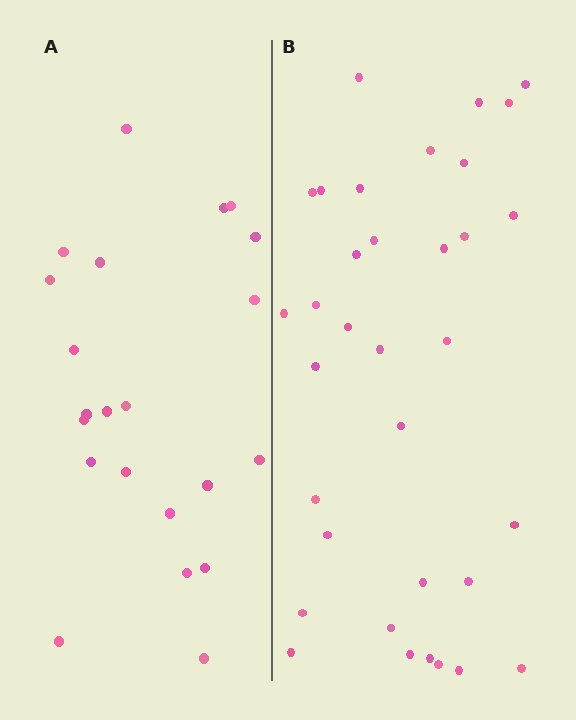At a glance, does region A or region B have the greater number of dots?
Region B (the right region) has more dots.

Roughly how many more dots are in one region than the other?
Region B has roughly 12 or so more dots than region A.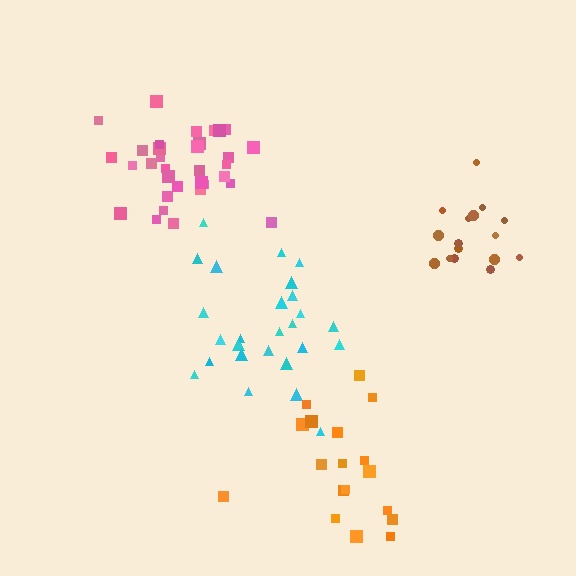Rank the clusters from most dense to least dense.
brown, pink, cyan, orange.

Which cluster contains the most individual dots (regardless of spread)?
Pink (33).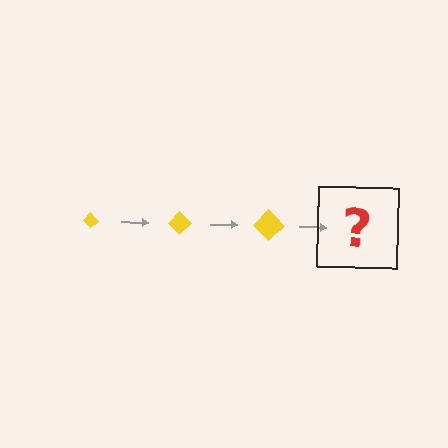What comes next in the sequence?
The next element should be a yellow diamond, larger than the previous one.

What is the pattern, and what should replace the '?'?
The pattern is that the diamond gets progressively larger each step. The '?' should be a yellow diamond, larger than the previous one.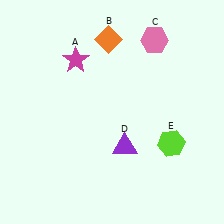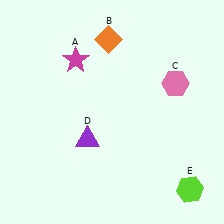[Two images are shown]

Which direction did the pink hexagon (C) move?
The pink hexagon (C) moved down.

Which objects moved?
The objects that moved are: the pink hexagon (C), the purple triangle (D), the lime hexagon (E).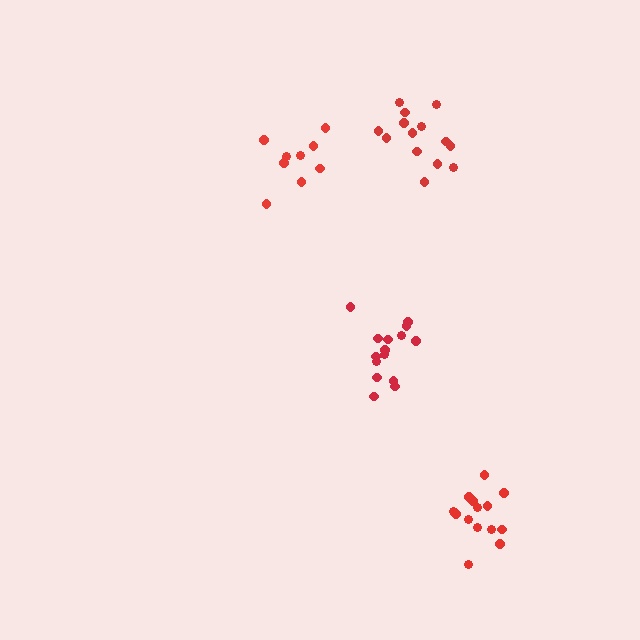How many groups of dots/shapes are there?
There are 4 groups.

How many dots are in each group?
Group 1: 14 dots, Group 2: 15 dots, Group 3: 9 dots, Group 4: 14 dots (52 total).